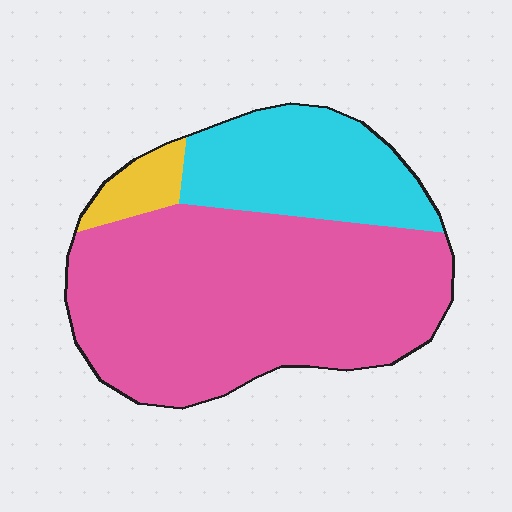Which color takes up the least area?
Yellow, at roughly 5%.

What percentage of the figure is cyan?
Cyan covers roughly 25% of the figure.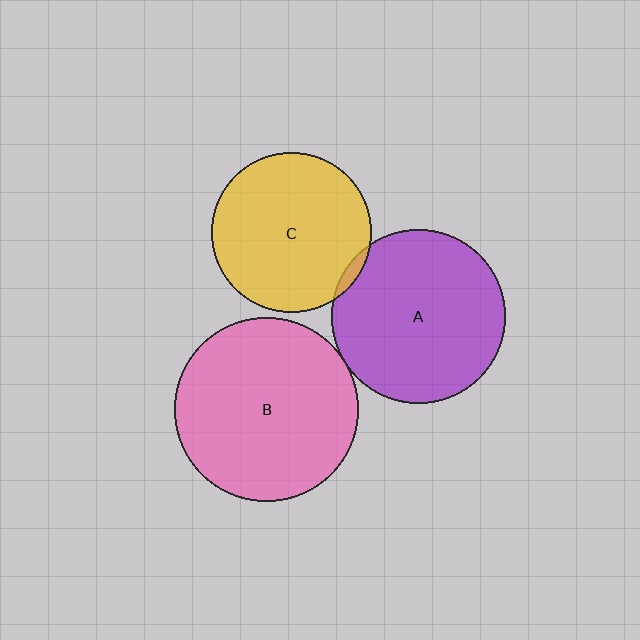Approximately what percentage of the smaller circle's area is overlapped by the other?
Approximately 5%.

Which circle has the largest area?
Circle B (pink).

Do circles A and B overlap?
Yes.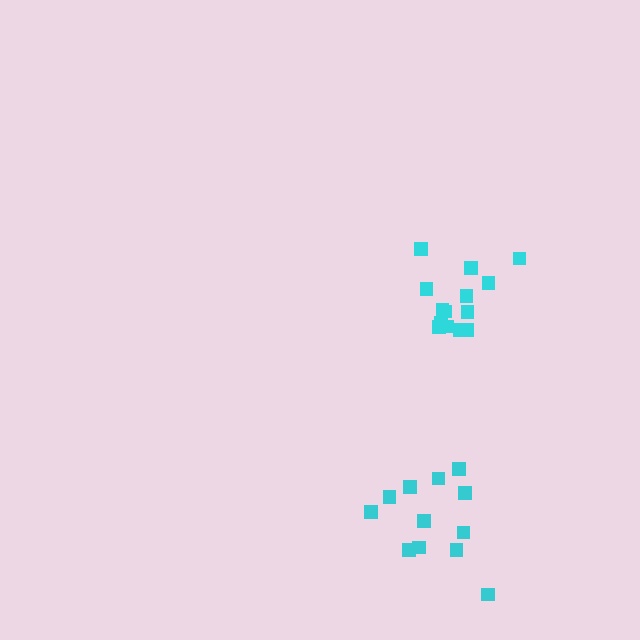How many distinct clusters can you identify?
There are 2 distinct clusters.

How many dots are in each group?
Group 1: 14 dots, Group 2: 12 dots (26 total).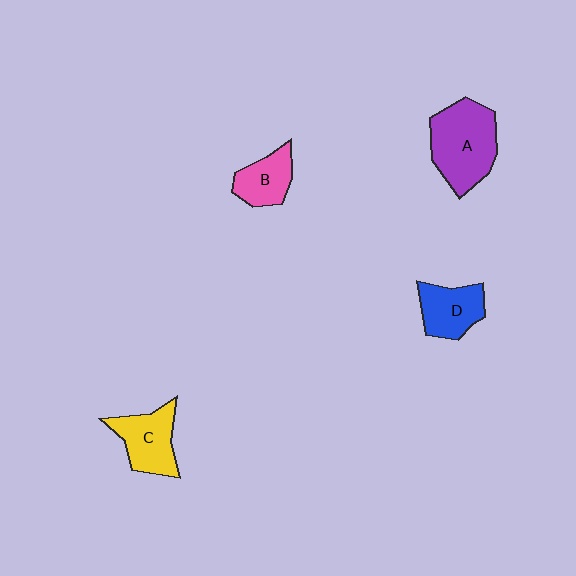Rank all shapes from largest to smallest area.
From largest to smallest: A (purple), C (yellow), D (blue), B (pink).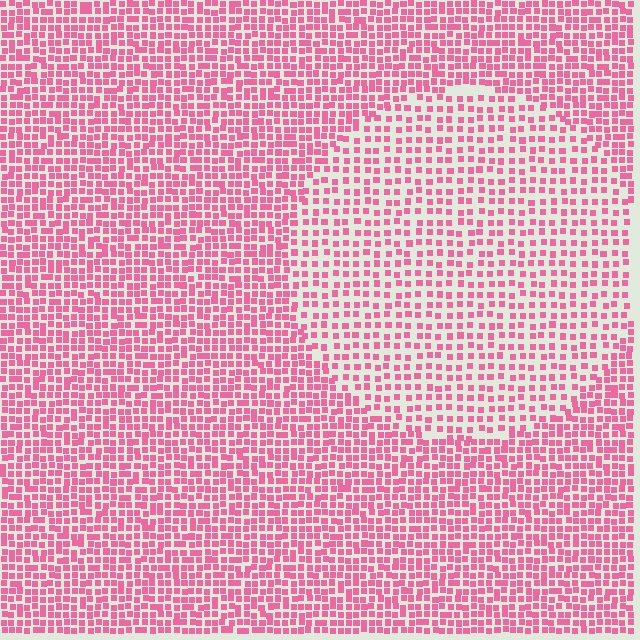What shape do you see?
I see a circle.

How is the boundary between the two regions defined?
The boundary is defined by a change in element density (approximately 1.7x ratio). All elements are the same color, size, and shape.